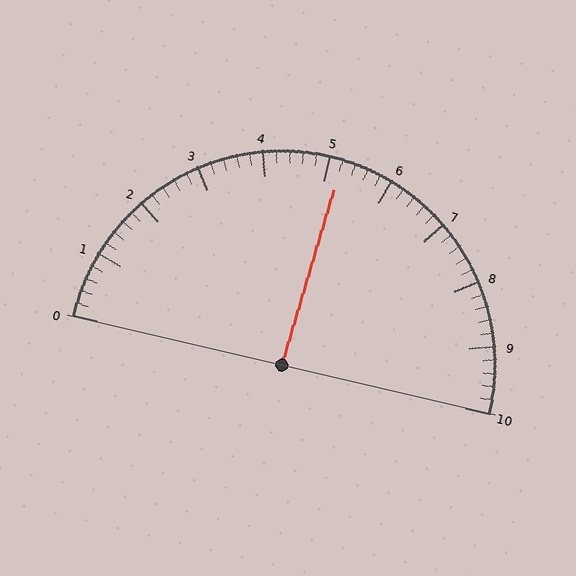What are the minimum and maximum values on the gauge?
The gauge ranges from 0 to 10.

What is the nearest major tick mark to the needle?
The nearest major tick mark is 5.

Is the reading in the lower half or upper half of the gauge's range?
The reading is in the upper half of the range (0 to 10).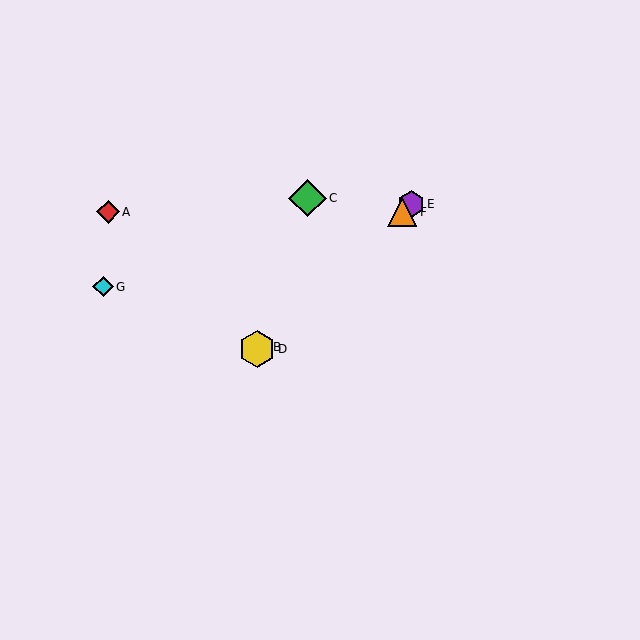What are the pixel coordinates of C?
Object C is at (307, 198).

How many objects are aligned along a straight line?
4 objects (B, D, E, F) are aligned along a straight line.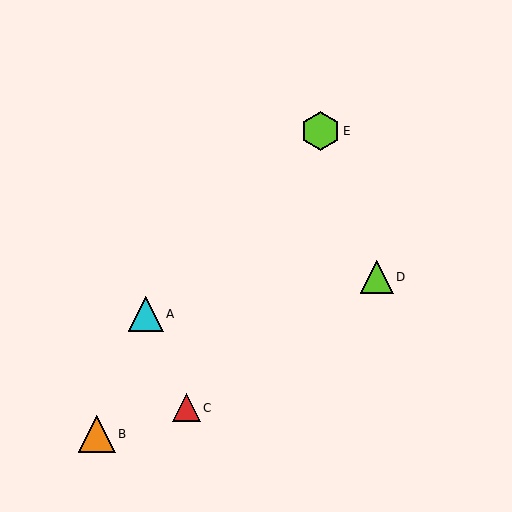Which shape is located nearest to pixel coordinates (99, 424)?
The orange triangle (labeled B) at (97, 434) is nearest to that location.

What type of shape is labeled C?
Shape C is a red triangle.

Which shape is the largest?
The lime hexagon (labeled E) is the largest.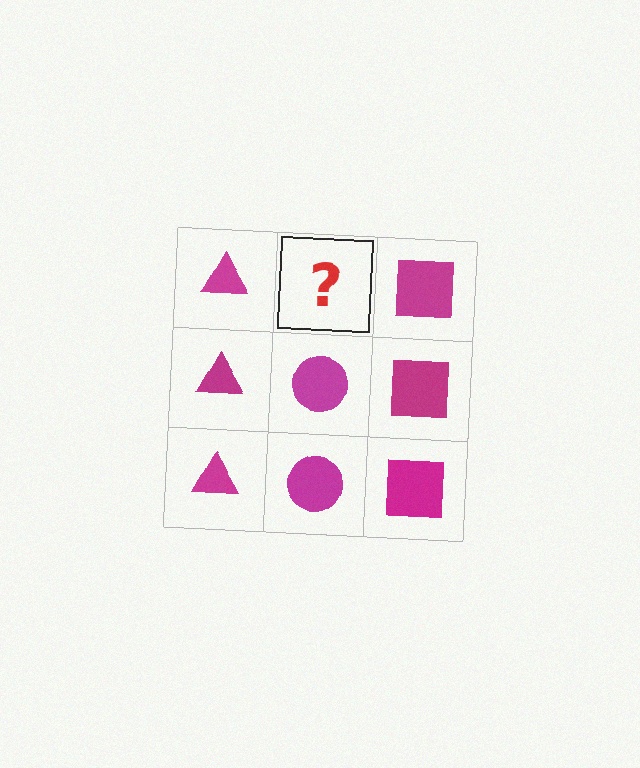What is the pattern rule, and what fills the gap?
The rule is that each column has a consistent shape. The gap should be filled with a magenta circle.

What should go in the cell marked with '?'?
The missing cell should contain a magenta circle.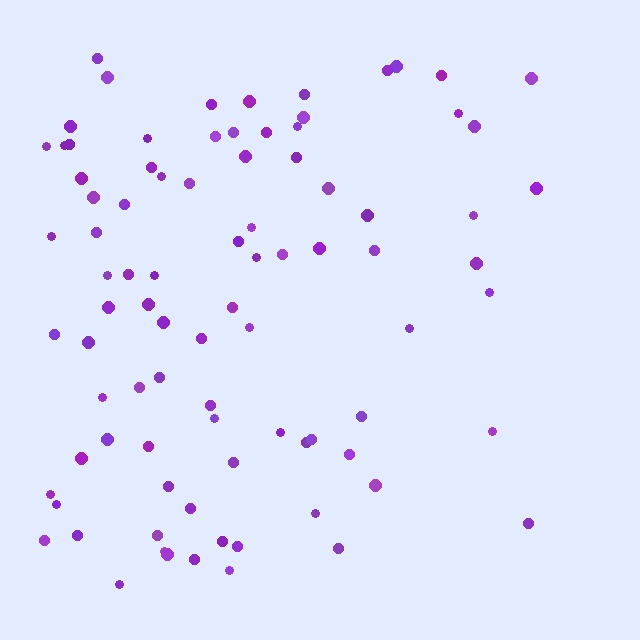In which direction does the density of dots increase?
From right to left, with the left side densest.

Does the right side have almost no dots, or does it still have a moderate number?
Still a moderate number, just noticeably fewer than the left.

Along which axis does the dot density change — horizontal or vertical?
Horizontal.